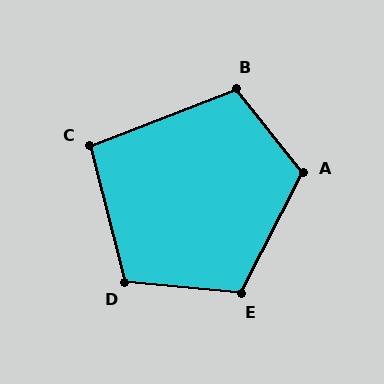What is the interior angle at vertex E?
Approximately 112 degrees (obtuse).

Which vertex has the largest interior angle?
A, at approximately 115 degrees.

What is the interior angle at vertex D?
Approximately 110 degrees (obtuse).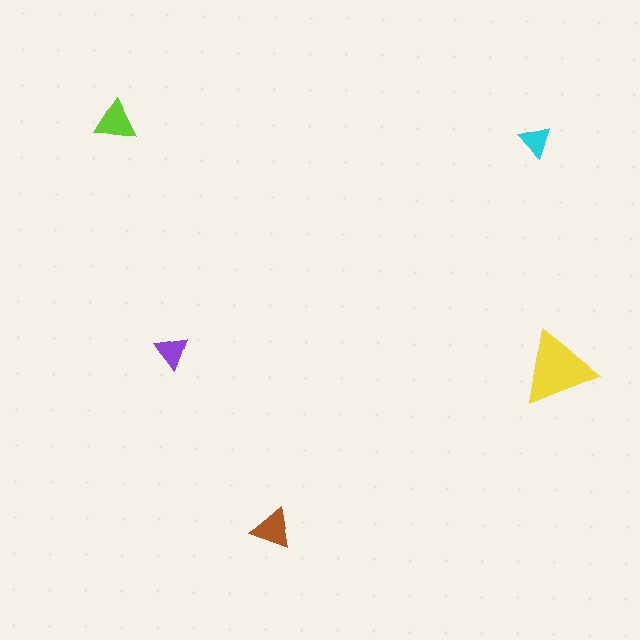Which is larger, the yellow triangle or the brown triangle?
The yellow one.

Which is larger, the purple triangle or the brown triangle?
The brown one.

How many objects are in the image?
There are 5 objects in the image.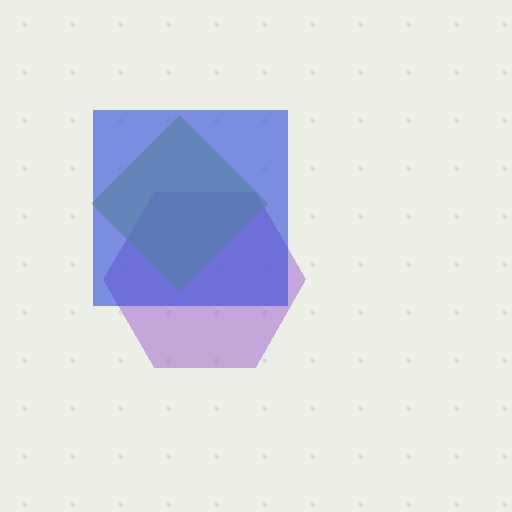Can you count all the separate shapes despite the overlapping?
Yes, there are 3 separate shapes.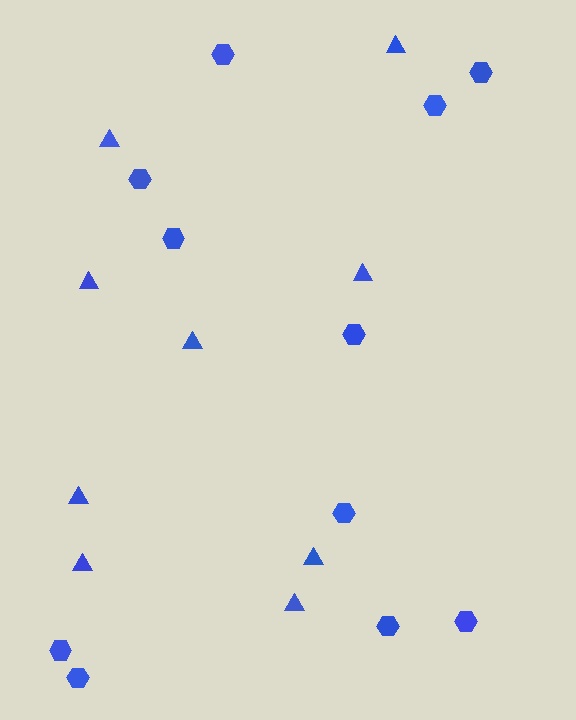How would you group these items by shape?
There are 2 groups: one group of triangles (9) and one group of hexagons (11).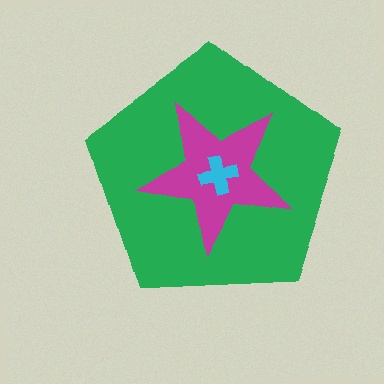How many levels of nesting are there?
3.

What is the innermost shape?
The cyan cross.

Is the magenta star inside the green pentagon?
Yes.